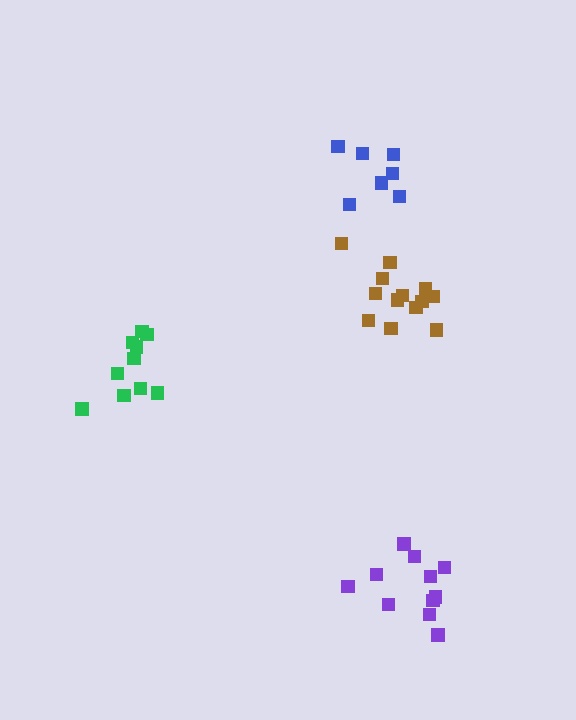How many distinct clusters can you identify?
There are 4 distinct clusters.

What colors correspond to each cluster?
The clusters are colored: blue, brown, purple, green.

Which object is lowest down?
The purple cluster is bottommost.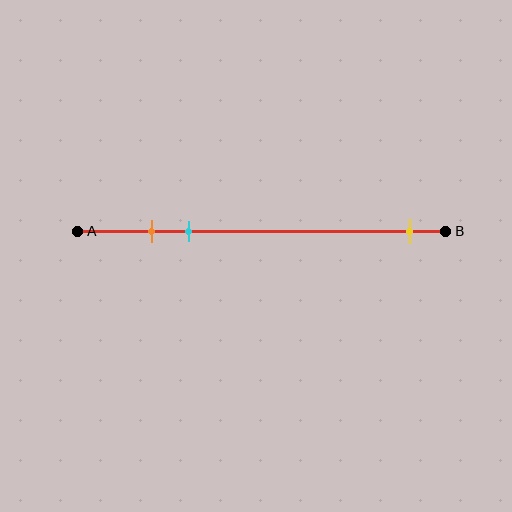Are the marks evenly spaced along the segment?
No, the marks are not evenly spaced.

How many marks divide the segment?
There are 3 marks dividing the segment.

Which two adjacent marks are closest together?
The orange and cyan marks are the closest adjacent pair.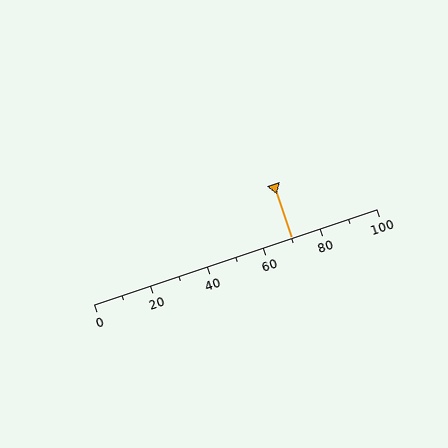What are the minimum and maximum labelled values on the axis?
The axis runs from 0 to 100.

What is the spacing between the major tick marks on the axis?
The major ticks are spaced 20 apart.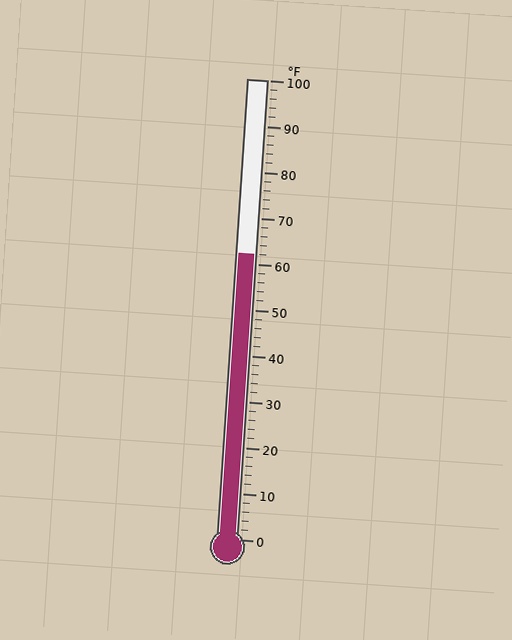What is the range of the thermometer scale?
The thermometer scale ranges from 0°F to 100°F.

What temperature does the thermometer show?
The thermometer shows approximately 62°F.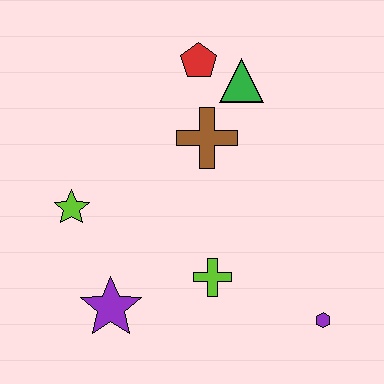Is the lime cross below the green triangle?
Yes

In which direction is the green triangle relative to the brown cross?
The green triangle is above the brown cross.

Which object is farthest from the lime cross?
The red pentagon is farthest from the lime cross.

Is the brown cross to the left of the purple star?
No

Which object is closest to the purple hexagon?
The lime cross is closest to the purple hexagon.